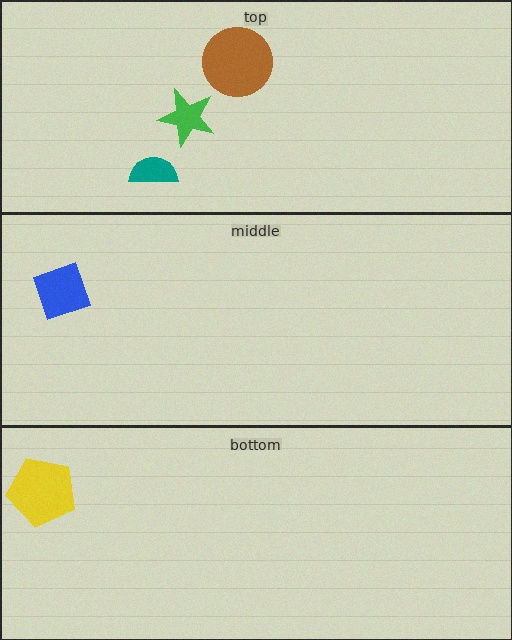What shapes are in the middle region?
The blue diamond.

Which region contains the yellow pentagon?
The bottom region.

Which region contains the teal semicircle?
The top region.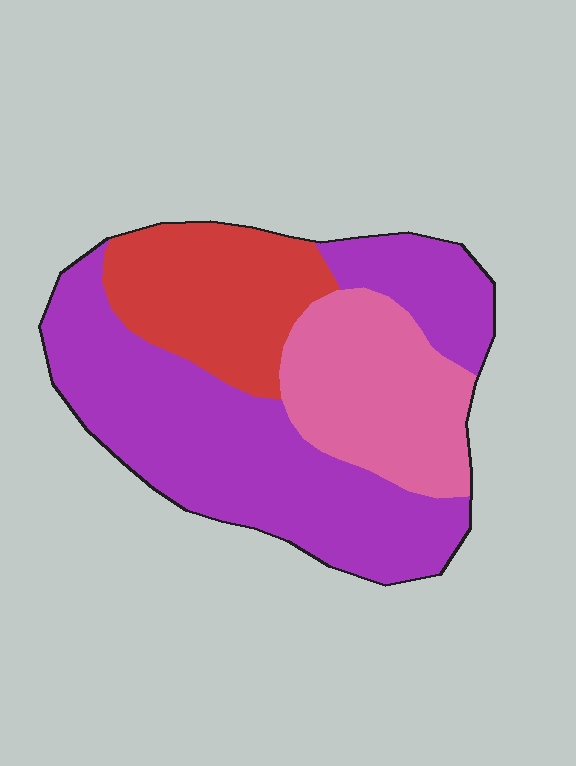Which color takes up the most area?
Purple, at roughly 55%.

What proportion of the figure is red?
Red covers around 20% of the figure.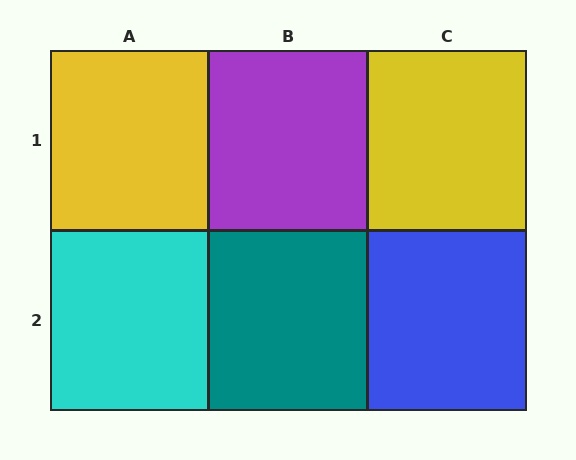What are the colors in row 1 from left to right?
Yellow, purple, yellow.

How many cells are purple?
1 cell is purple.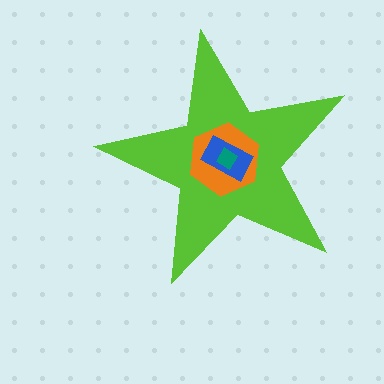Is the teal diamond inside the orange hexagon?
Yes.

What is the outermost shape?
The lime star.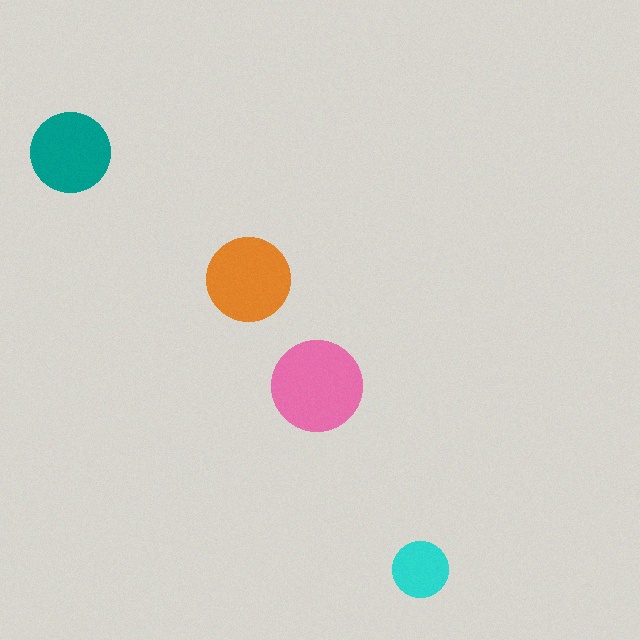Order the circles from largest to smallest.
the pink one, the orange one, the teal one, the cyan one.